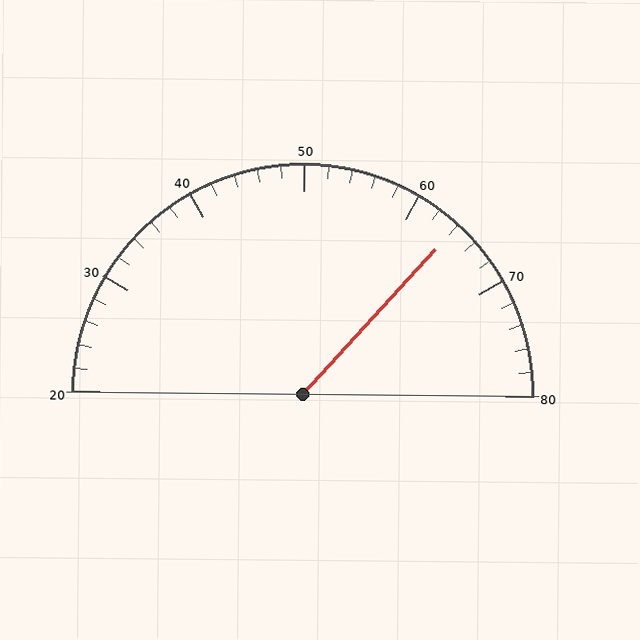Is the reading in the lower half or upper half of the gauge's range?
The reading is in the upper half of the range (20 to 80).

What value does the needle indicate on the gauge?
The needle indicates approximately 64.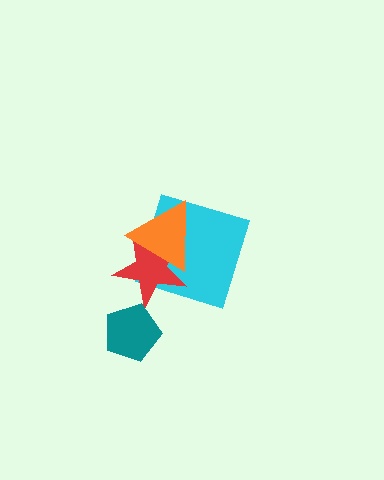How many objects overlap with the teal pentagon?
0 objects overlap with the teal pentagon.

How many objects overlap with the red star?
2 objects overlap with the red star.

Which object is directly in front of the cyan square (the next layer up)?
The red star is directly in front of the cyan square.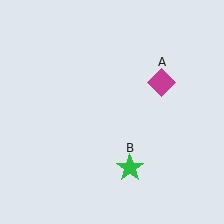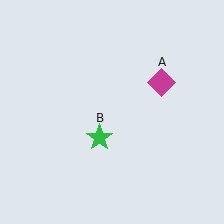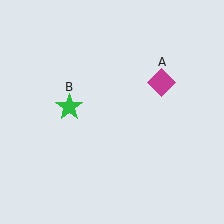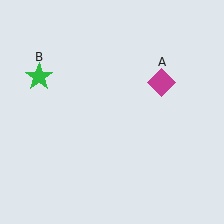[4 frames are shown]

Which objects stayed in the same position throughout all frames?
Magenta diamond (object A) remained stationary.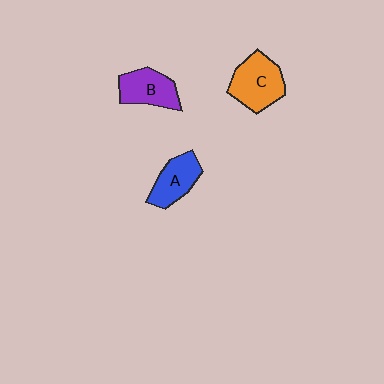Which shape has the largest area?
Shape C (orange).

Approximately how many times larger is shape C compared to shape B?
Approximately 1.3 times.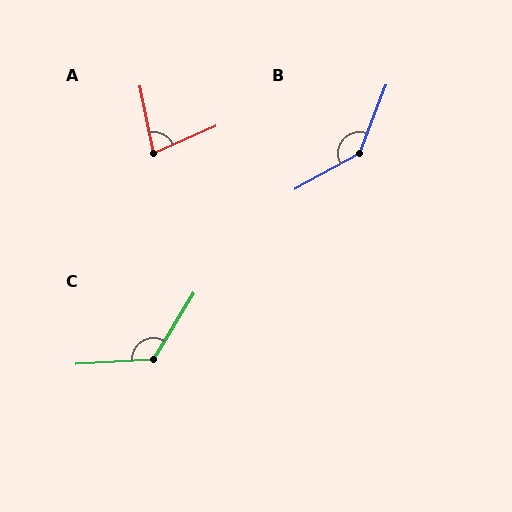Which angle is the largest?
B, at approximately 140 degrees.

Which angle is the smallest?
A, at approximately 78 degrees.